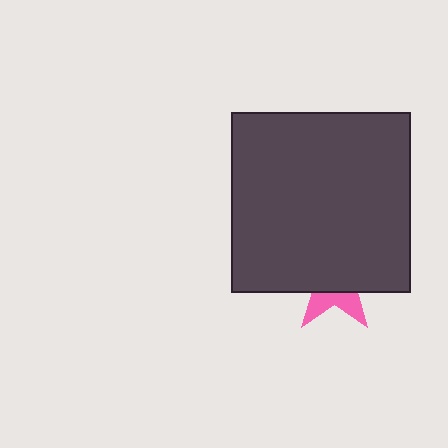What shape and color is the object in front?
The object in front is a dark gray square.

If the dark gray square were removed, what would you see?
You would see the complete pink star.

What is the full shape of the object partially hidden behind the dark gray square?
The partially hidden object is a pink star.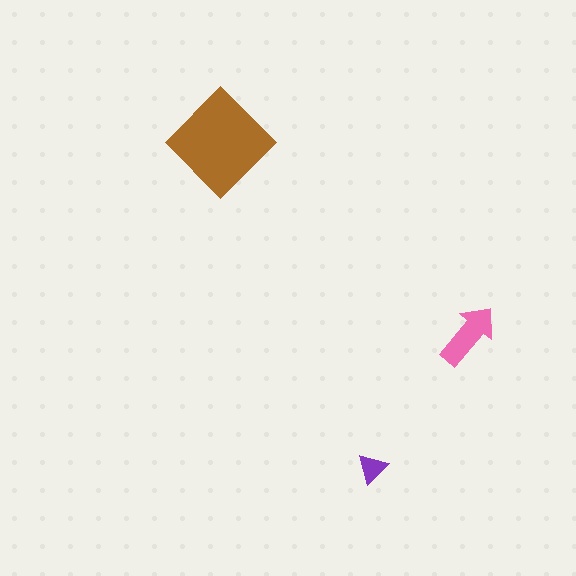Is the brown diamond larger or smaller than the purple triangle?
Larger.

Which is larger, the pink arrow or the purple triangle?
The pink arrow.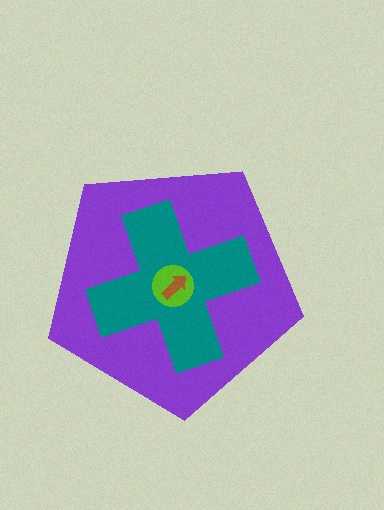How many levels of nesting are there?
4.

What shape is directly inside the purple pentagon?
The teal cross.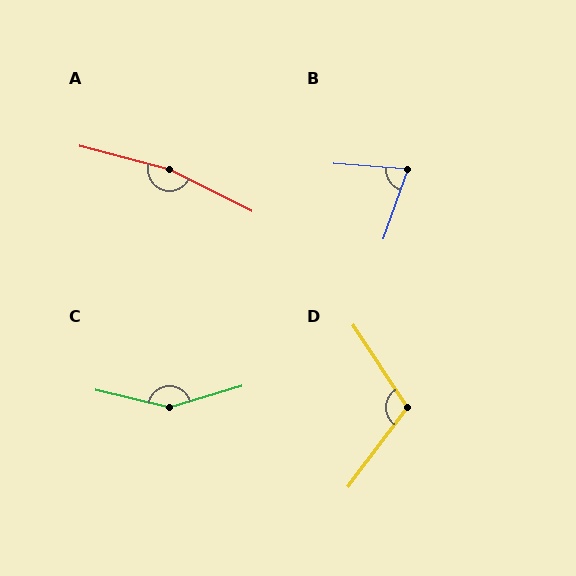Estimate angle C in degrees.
Approximately 150 degrees.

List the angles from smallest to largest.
B (74°), D (109°), C (150°), A (168°).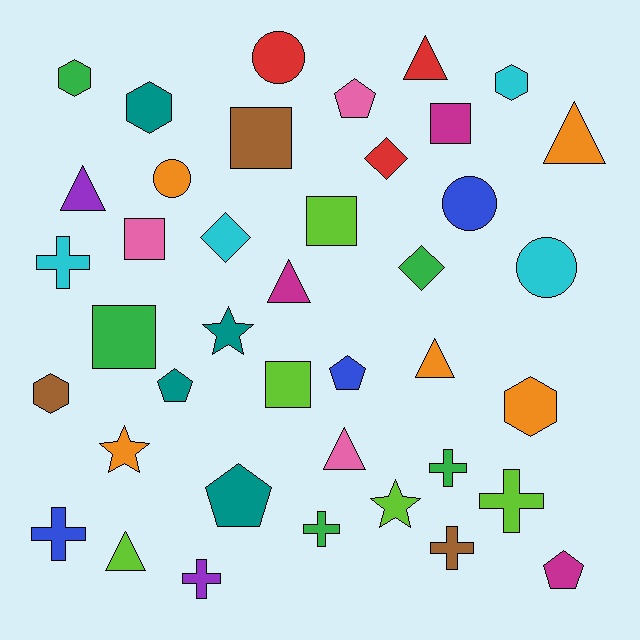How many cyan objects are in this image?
There are 4 cyan objects.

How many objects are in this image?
There are 40 objects.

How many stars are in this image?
There are 3 stars.